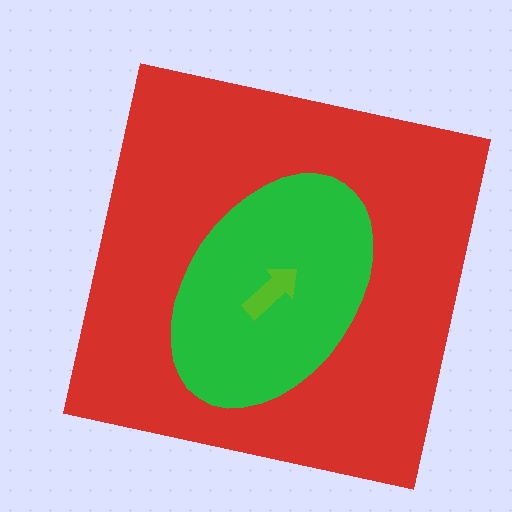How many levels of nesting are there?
3.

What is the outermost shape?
The red square.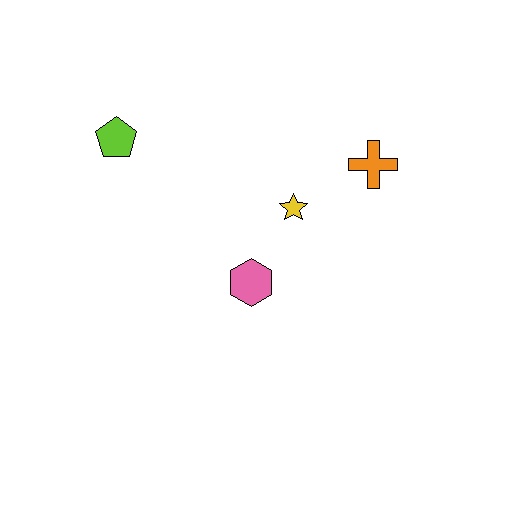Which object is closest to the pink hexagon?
The yellow star is closest to the pink hexagon.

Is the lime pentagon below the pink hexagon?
No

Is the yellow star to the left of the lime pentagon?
No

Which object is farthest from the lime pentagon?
The orange cross is farthest from the lime pentagon.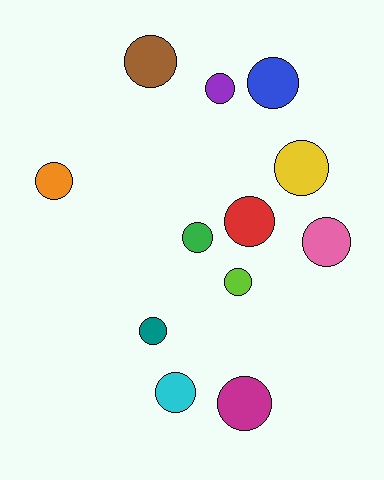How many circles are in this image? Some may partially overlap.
There are 12 circles.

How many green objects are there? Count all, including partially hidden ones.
There is 1 green object.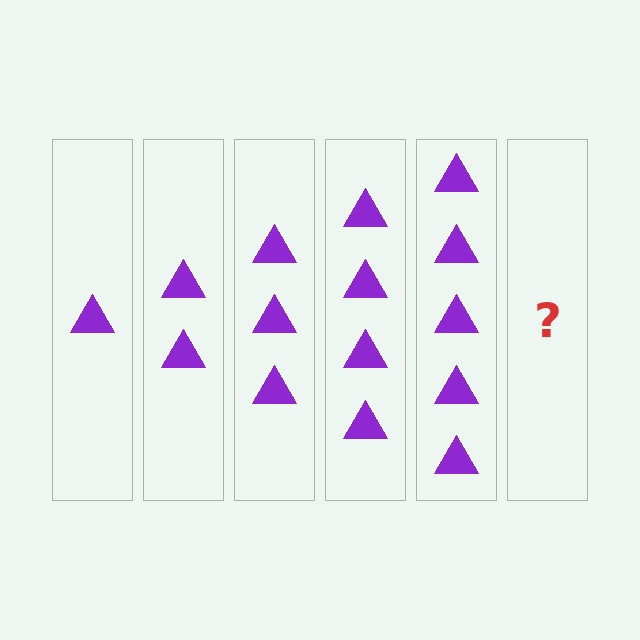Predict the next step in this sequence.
The next step is 6 triangles.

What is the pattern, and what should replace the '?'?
The pattern is that each step adds one more triangle. The '?' should be 6 triangles.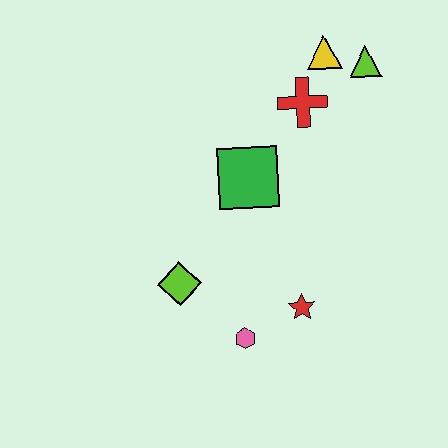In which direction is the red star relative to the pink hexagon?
The red star is to the right of the pink hexagon.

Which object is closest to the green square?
The red cross is closest to the green square.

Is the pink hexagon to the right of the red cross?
No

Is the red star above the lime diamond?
No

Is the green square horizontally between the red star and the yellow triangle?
No